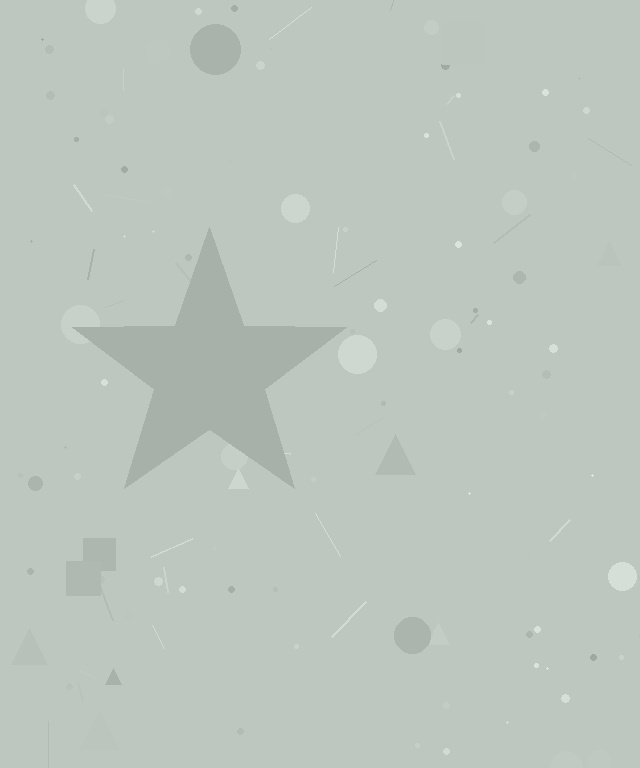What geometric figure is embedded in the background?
A star is embedded in the background.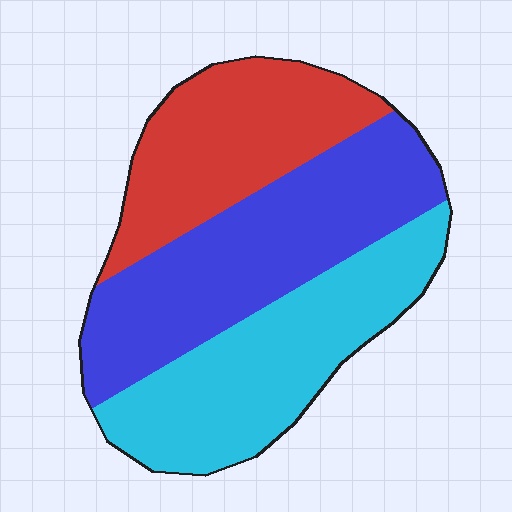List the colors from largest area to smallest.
From largest to smallest: blue, cyan, red.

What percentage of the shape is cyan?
Cyan covers around 35% of the shape.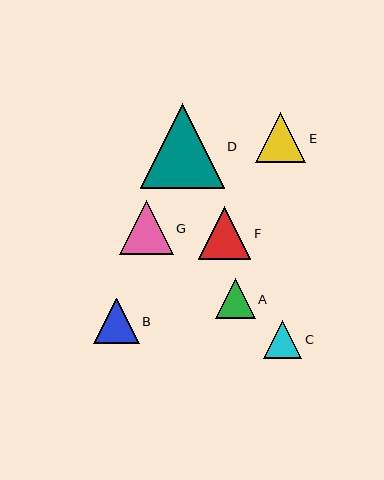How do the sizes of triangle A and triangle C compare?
Triangle A and triangle C are approximately the same size.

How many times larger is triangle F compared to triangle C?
Triangle F is approximately 1.4 times the size of triangle C.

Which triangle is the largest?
Triangle D is the largest with a size of approximately 84 pixels.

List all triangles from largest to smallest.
From largest to smallest: D, G, F, E, B, A, C.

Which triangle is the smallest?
Triangle C is the smallest with a size of approximately 38 pixels.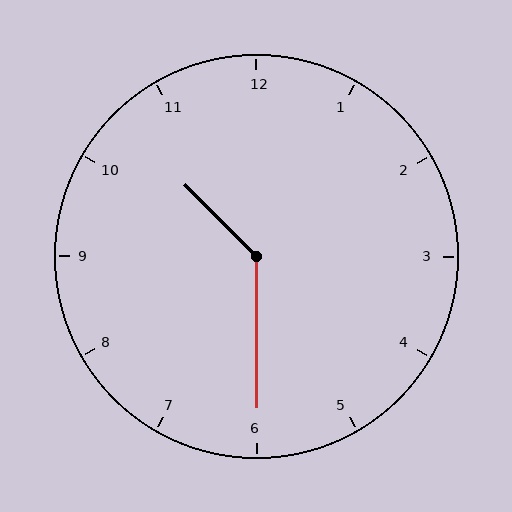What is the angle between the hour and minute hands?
Approximately 135 degrees.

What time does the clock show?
10:30.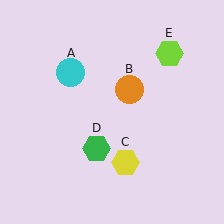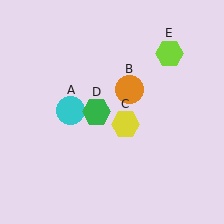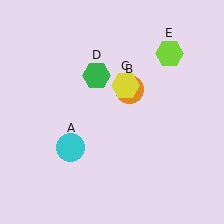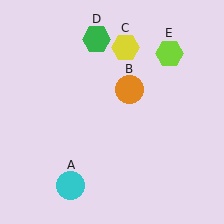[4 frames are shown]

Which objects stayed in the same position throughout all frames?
Orange circle (object B) and lime hexagon (object E) remained stationary.